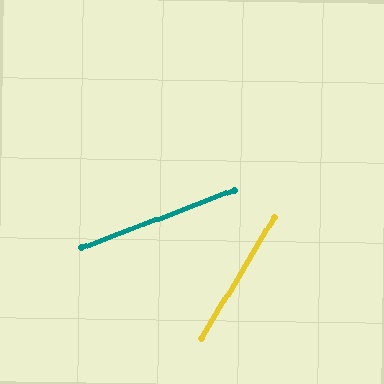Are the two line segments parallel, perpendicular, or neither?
Neither parallel nor perpendicular — they differ by about 38°.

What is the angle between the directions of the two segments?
Approximately 38 degrees.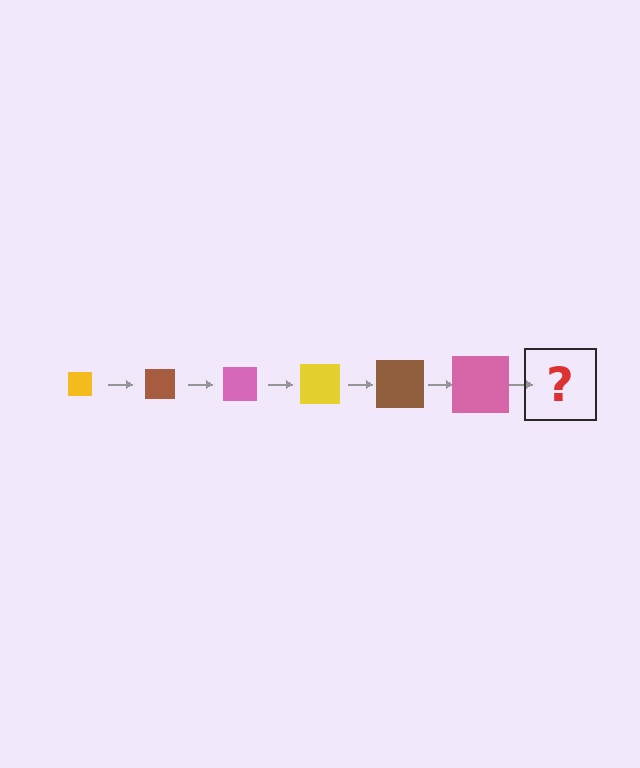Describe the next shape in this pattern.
It should be a yellow square, larger than the previous one.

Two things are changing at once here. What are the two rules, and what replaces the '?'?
The two rules are that the square grows larger each step and the color cycles through yellow, brown, and pink. The '?' should be a yellow square, larger than the previous one.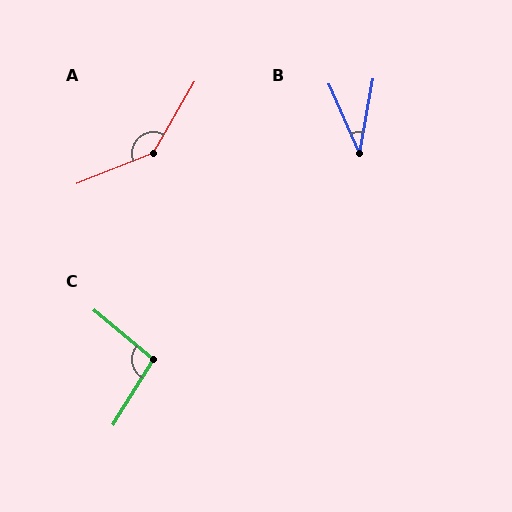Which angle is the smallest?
B, at approximately 34 degrees.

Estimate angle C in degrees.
Approximately 99 degrees.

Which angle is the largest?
A, at approximately 142 degrees.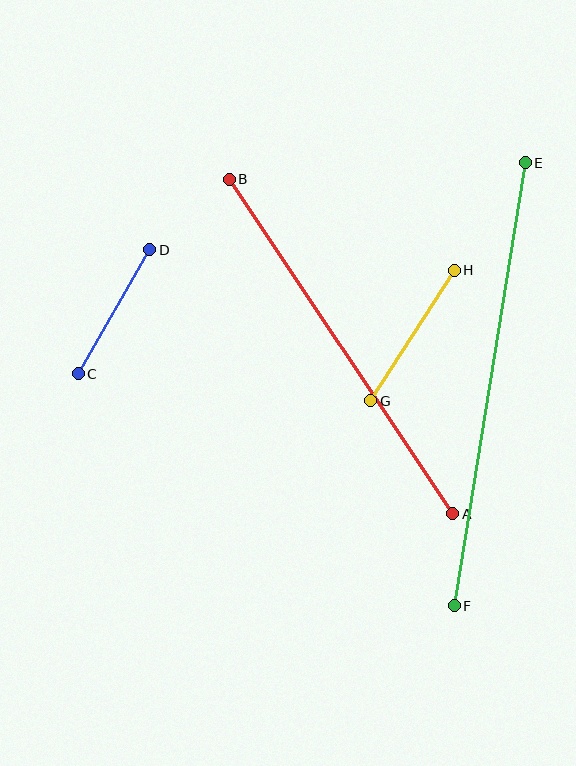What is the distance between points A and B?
The distance is approximately 402 pixels.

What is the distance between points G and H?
The distance is approximately 155 pixels.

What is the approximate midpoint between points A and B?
The midpoint is at approximately (341, 346) pixels.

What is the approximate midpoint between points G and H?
The midpoint is at approximately (413, 335) pixels.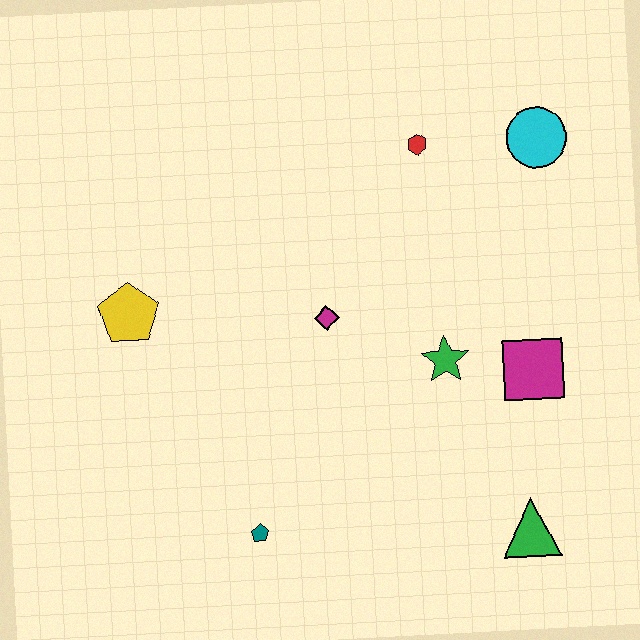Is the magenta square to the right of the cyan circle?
No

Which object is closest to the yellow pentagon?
The magenta diamond is closest to the yellow pentagon.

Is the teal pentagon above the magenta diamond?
No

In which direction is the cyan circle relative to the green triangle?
The cyan circle is above the green triangle.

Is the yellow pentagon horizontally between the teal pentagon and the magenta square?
No